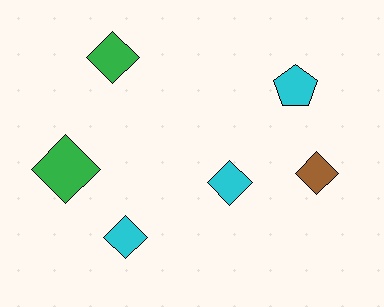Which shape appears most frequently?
Diamond, with 5 objects.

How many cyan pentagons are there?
There is 1 cyan pentagon.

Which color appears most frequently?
Cyan, with 3 objects.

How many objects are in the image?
There are 6 objects.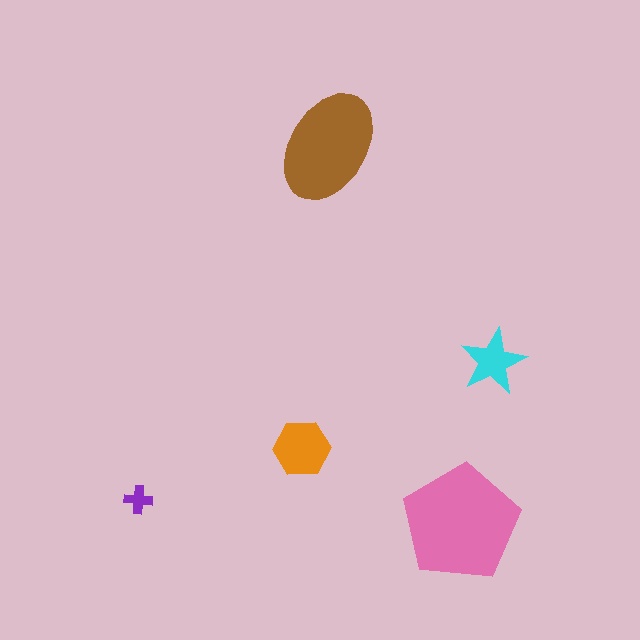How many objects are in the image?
There are 5 objects in the image.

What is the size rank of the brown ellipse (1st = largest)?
2nd.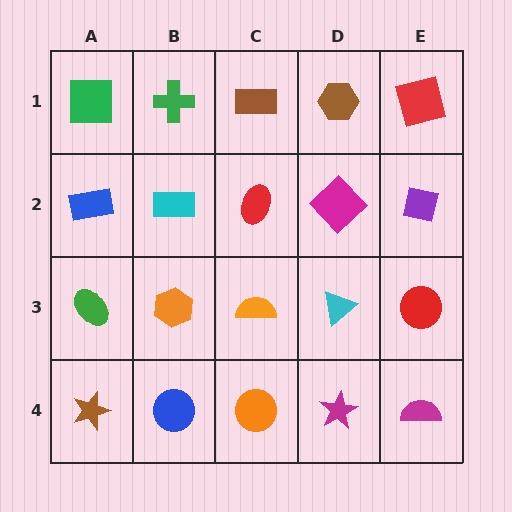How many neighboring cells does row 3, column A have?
3.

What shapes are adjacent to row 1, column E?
A purple square (row 2, column E), a brown hexagon (row 1, column D).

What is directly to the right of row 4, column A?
A blue circle.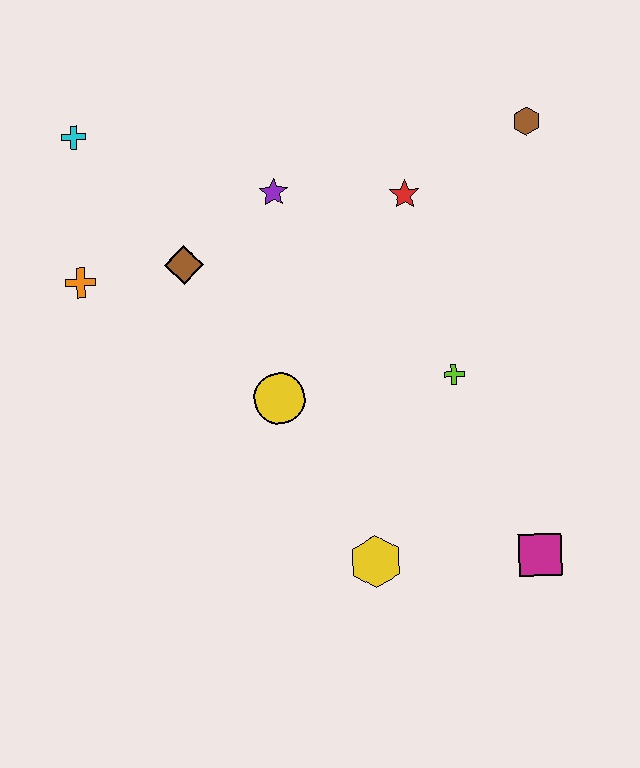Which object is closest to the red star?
The purple star is closest to the red star.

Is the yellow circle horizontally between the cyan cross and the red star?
Yes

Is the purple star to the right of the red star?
No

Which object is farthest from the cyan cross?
The magenta square is farthest from the cyan cross.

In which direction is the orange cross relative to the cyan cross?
The orange cross is below the cyan cross.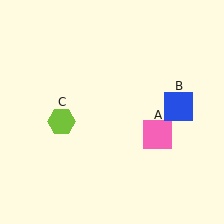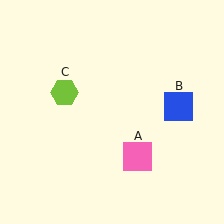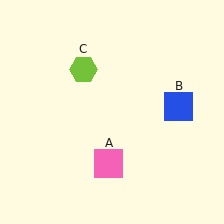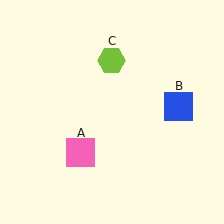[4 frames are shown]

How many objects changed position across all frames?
2 objects changed position: pink square (object A), lime hexagon (object C).